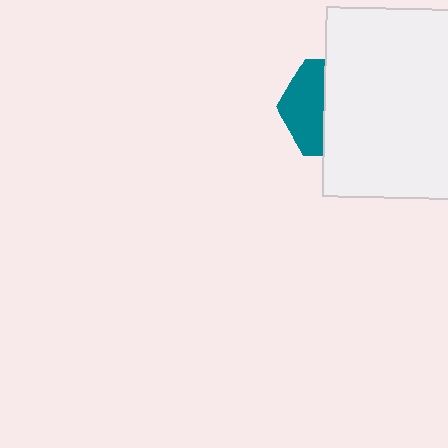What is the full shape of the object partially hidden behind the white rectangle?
The partially hidden object is a teal hexagon.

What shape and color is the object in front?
The object in front is a white rectangle.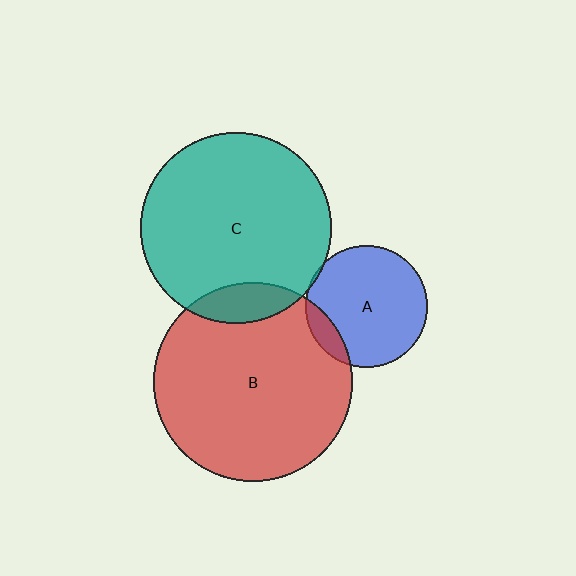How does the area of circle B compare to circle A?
Approximately 2.7 times.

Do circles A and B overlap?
Yes.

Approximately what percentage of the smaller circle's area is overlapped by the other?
Approximately 10%.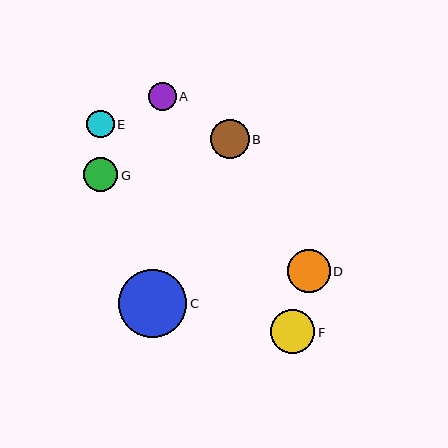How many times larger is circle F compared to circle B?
Circle F is approximately 1.1 times the size of circle B.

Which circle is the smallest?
Circle E is the smallest with a size of approximately 28 pixels.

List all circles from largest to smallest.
From largest to smallest: C, F, D, B, G, A, E.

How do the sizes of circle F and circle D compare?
Circle F and circle D are approximately the same size.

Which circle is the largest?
Circle C is the largest with a size of approximately 68 pixels.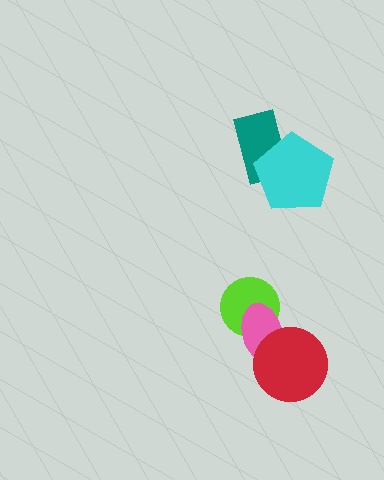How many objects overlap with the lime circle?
1 object overlaps with the lime circle.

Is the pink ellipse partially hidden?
Yes, it is partially covered by another shape.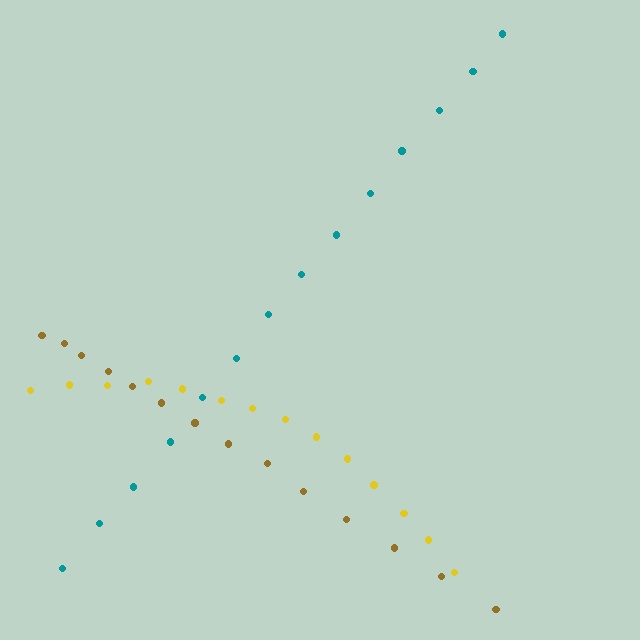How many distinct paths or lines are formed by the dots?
There are 3 distinct paths.